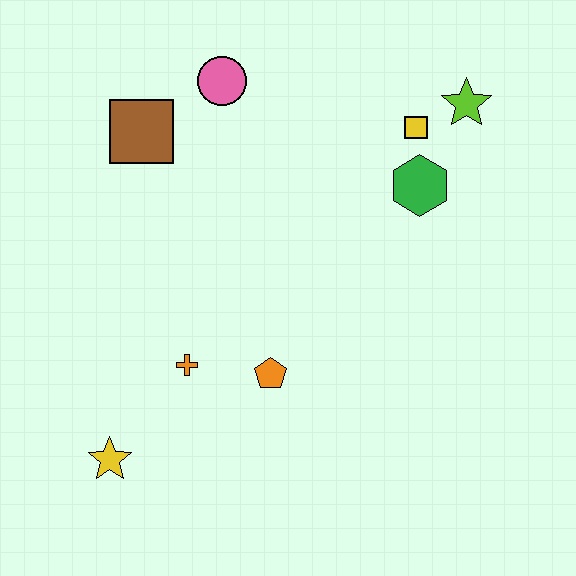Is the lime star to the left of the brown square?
No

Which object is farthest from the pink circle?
The yellow star is farthest from the pink circle.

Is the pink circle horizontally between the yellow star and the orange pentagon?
Yes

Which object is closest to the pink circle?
The brown square is closest to the pink circle.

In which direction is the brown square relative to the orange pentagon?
The brown square is above the orange pentagon.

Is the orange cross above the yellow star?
Yes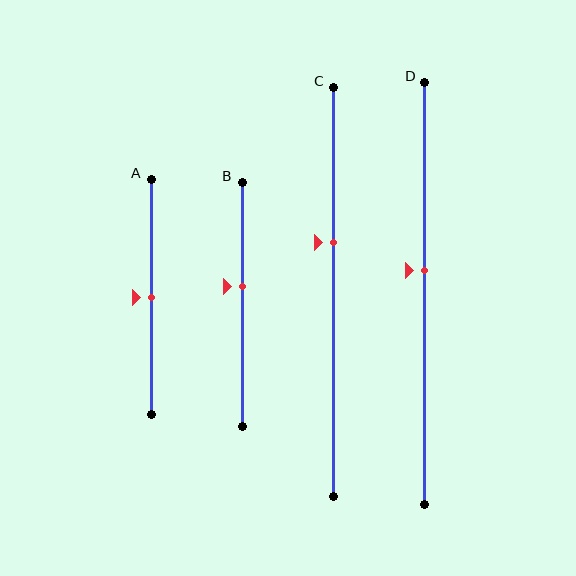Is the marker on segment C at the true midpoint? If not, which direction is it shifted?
No, the marker on segment C is shifted upward by about 12% of the segment length.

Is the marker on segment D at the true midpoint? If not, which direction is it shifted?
No, the marker on segment D is shifted upward by about 5% of the segment length.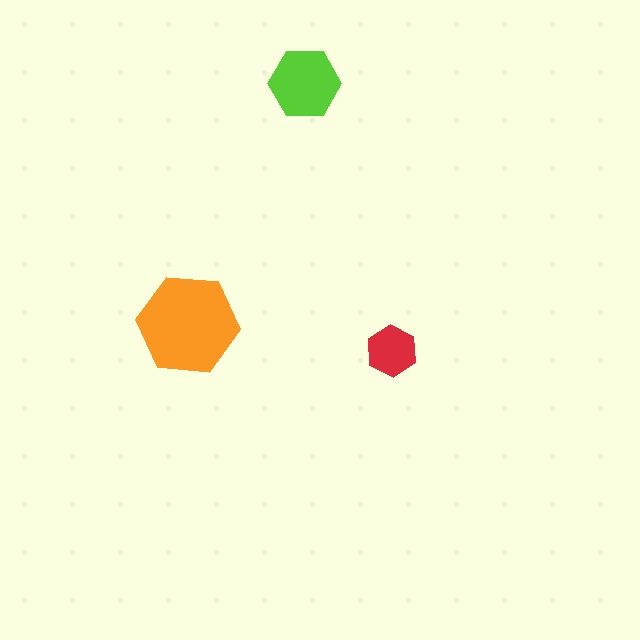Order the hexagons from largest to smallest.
the orange one, the lime one, the red one.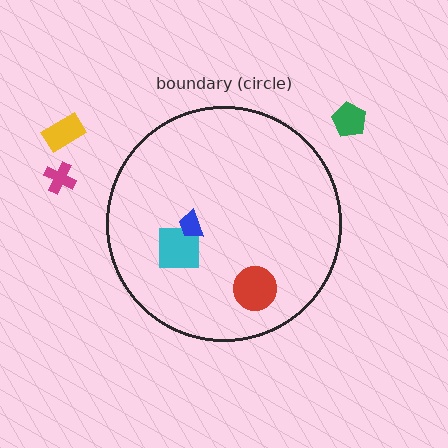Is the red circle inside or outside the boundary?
Inside.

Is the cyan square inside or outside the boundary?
Inside.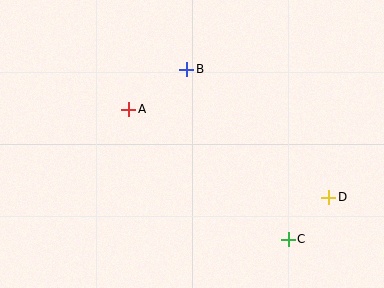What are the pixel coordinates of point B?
Point B is at (187, 69).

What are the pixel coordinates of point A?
Point A is at (129, 109).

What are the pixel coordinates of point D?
Point D is at (329, 197).